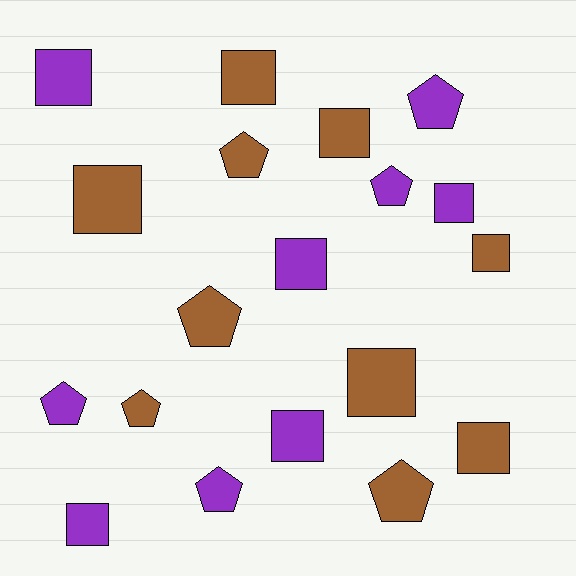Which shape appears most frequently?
Square, with 11 objects.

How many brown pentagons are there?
There are 4 brown pentagons.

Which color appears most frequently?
Brown, with 10 objects.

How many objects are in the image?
There are 19 objects.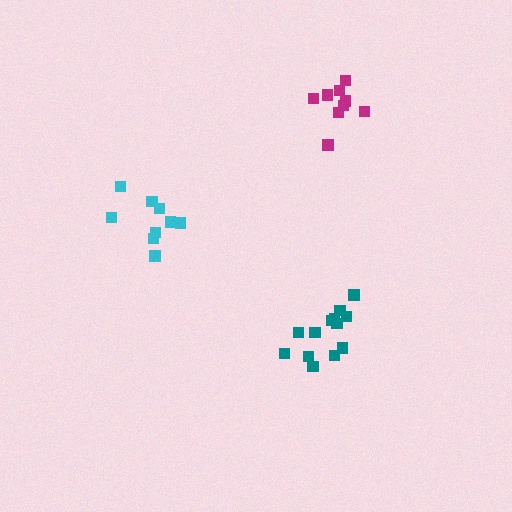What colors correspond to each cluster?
The clusters are colored: teal, cyan, magenta.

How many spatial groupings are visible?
There are 3 spatial groupings.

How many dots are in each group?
Group 1: 13 dots, Group 2: 9 dots, Group 3: 9 dots (31 total).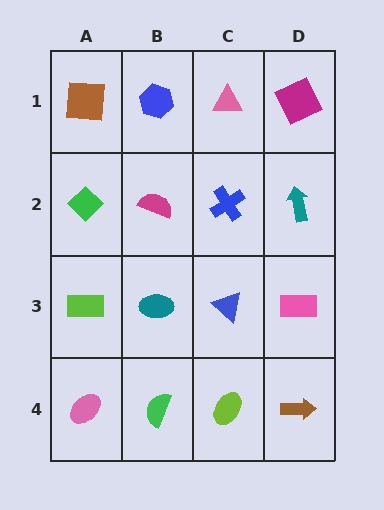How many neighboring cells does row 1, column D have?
2.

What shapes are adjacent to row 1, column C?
A blue cross (row 2, column C), a blue hexagon (row 1, column B), a magenta square (row 1, column D).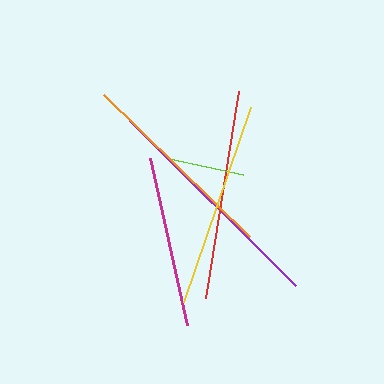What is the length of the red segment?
The red segment is approximately 209 pixels long.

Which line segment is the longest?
The purple line is the longest at approximately 235 pixels.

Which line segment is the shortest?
The lime line is the shortest at approximately 75 pixels.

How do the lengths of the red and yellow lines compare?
The red and yellow lines are approximately the same length.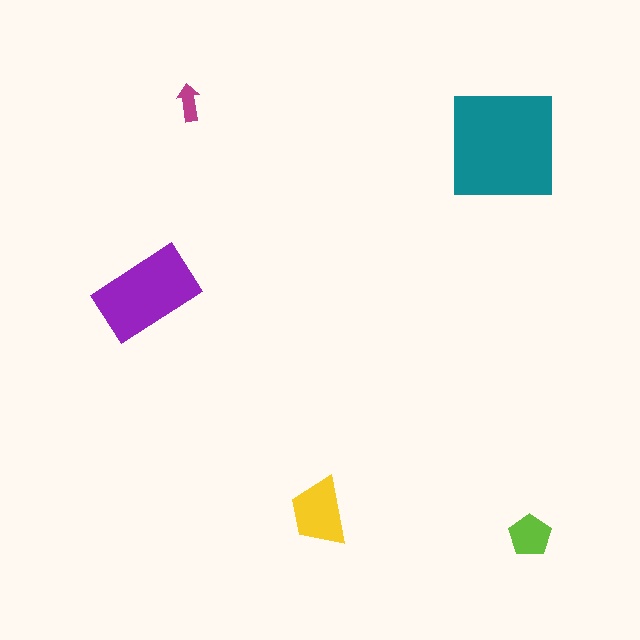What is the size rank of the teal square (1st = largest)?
1st.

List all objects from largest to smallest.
The teal square, the purple rectangle, the yellow trapezoid, the lime pentagon, the magenta arrow.